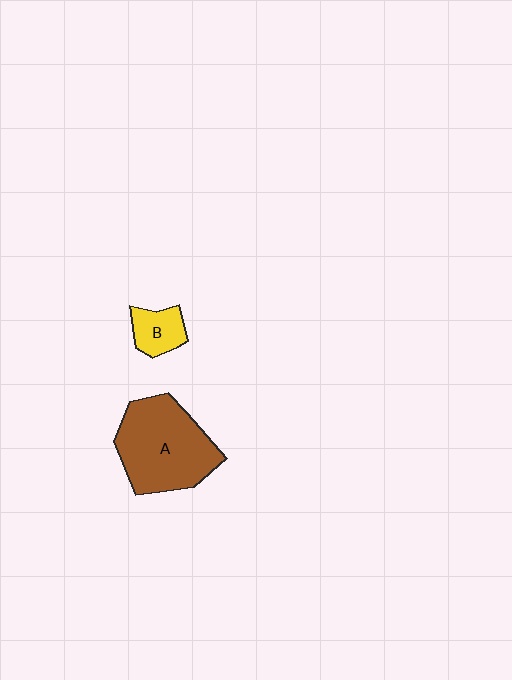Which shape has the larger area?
Shape A (brown).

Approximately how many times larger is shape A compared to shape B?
Approximately 3.3 times.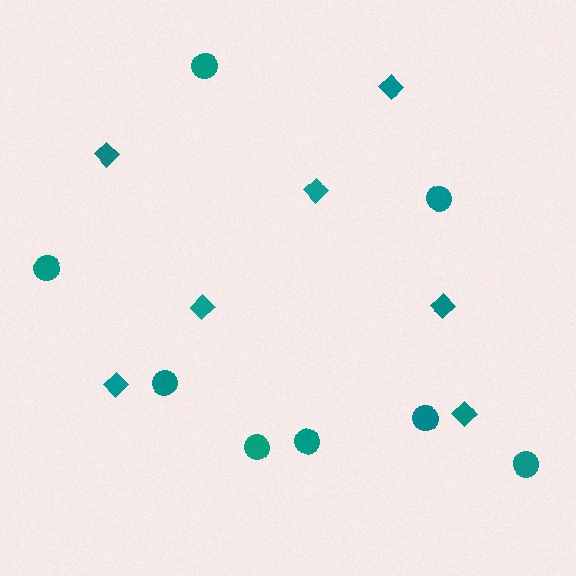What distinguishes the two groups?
There are 2 groups: one group of diamonds (7) and one group of circles (8).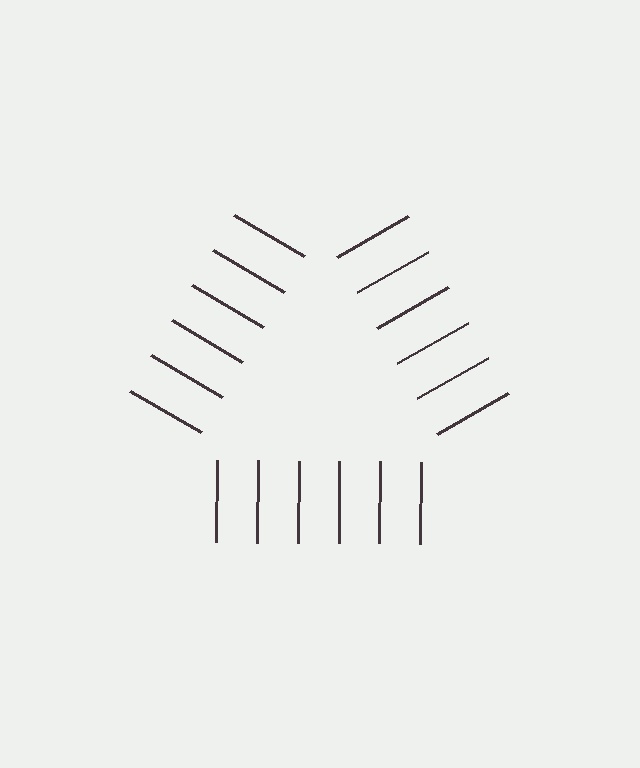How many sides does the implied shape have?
3 sides — the line-ends trace a triangle.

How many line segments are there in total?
18 — 6 along each of the 3 edges.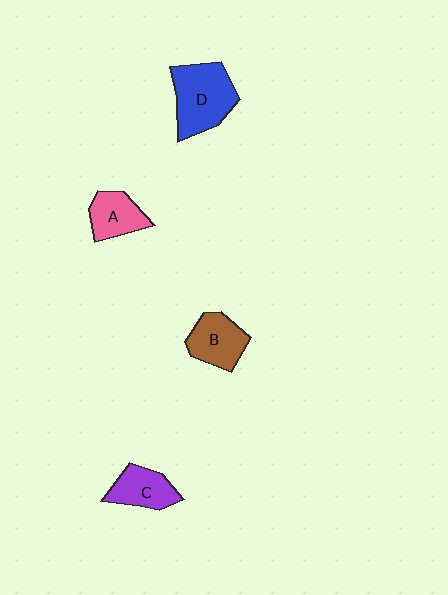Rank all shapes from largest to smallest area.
From largest to smallest: D (blue), B (brown), C (purple), A (pink).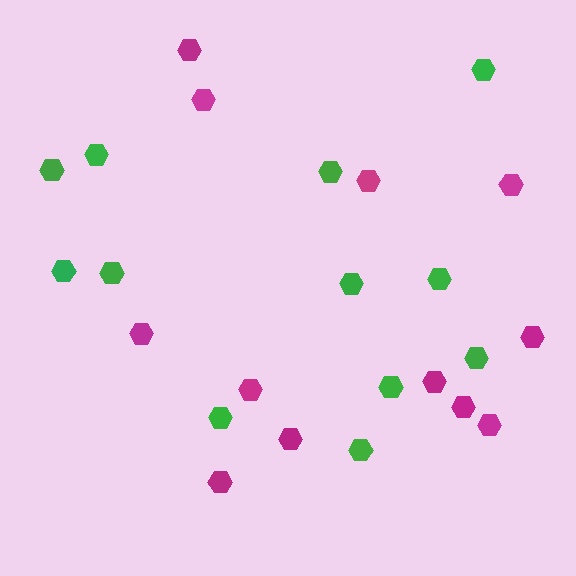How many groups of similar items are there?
There are 2 groups: one group of magenta hexagons (12) and one group of green hexagons (12).